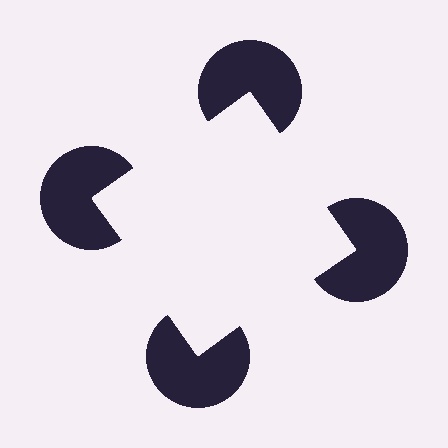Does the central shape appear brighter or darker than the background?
It typically appears slightly brighter than the background, even though no actual brightness change is drawn.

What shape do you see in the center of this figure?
An illusory square — its edges are inferred from the aligned wedge cuts in the pac-man discs, not physically drawn.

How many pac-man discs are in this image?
There are 4 — one at each vertex of the illusory square.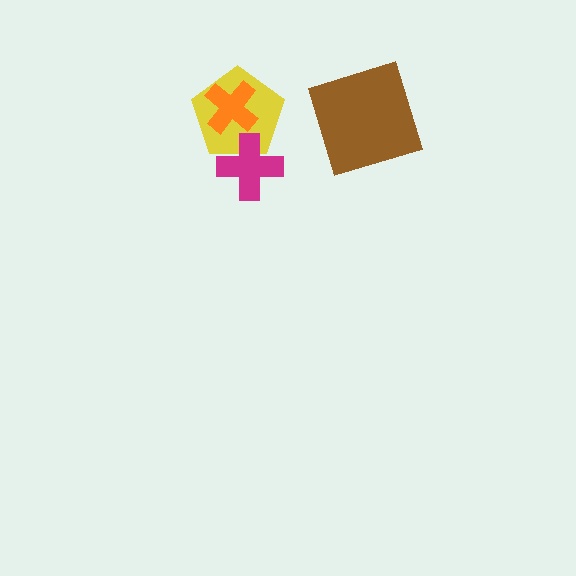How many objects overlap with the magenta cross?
1 object overlaps with the magenta cross.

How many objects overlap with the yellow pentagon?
2 objects overlap with the yellow pentagon.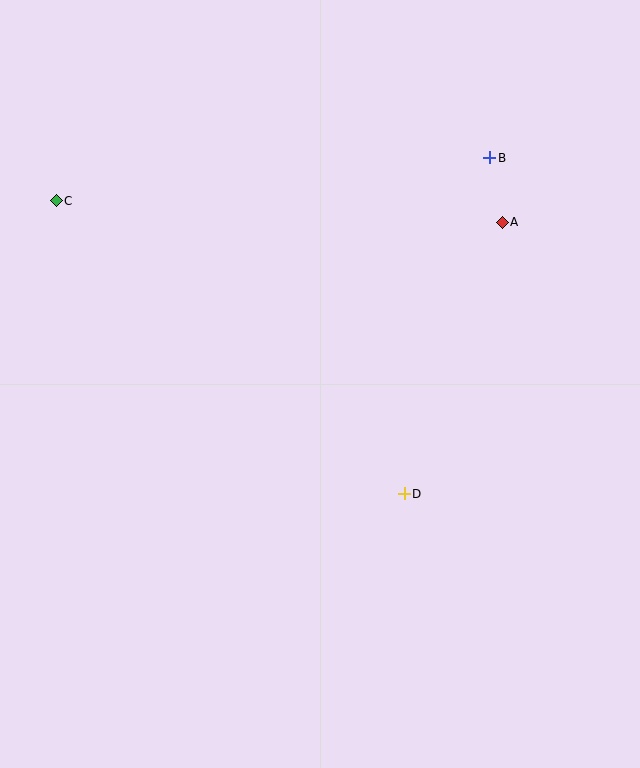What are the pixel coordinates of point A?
Point A is at (502, 222).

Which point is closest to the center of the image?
Point D at (404, 494) is closest to the center.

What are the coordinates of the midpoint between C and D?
The midpoint between C and D is at (230, 347).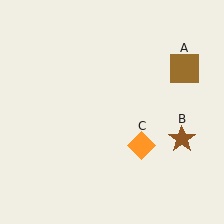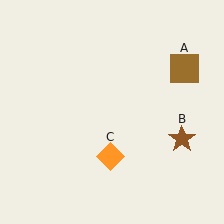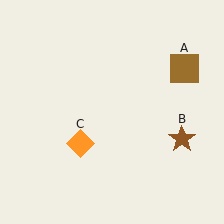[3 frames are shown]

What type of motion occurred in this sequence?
The orange diamond (object C) rotated clockwise around the center of the scene.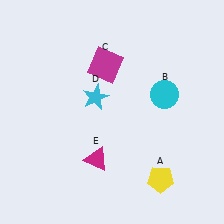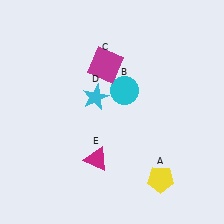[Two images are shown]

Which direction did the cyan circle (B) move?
The cyan circle (B) moved left.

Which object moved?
The cyan circle (B) moved left.